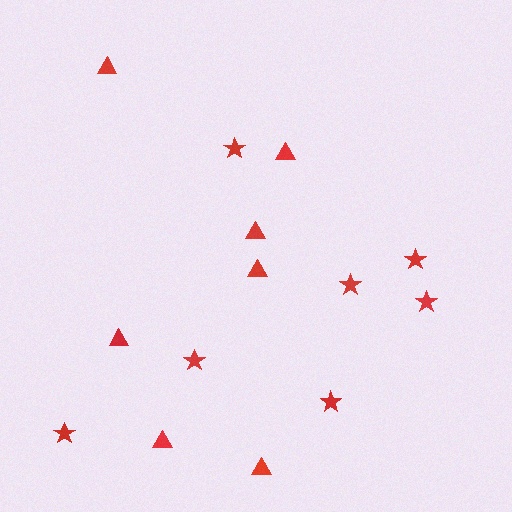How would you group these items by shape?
There are 2 groups: one group of stars (7) and one group of triangles (7).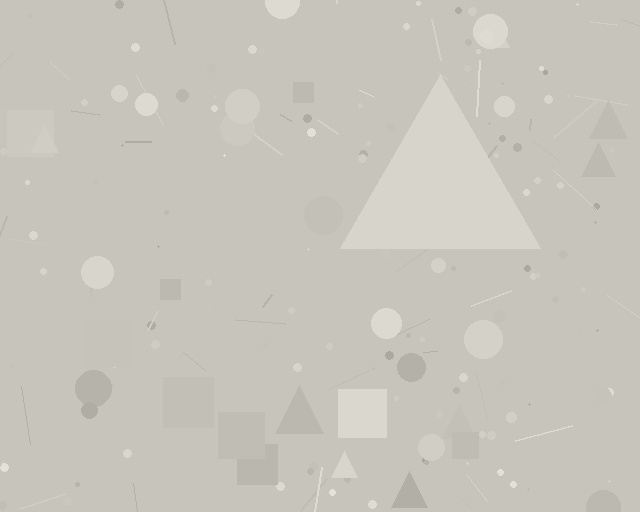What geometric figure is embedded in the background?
A triangle is embedded in the background.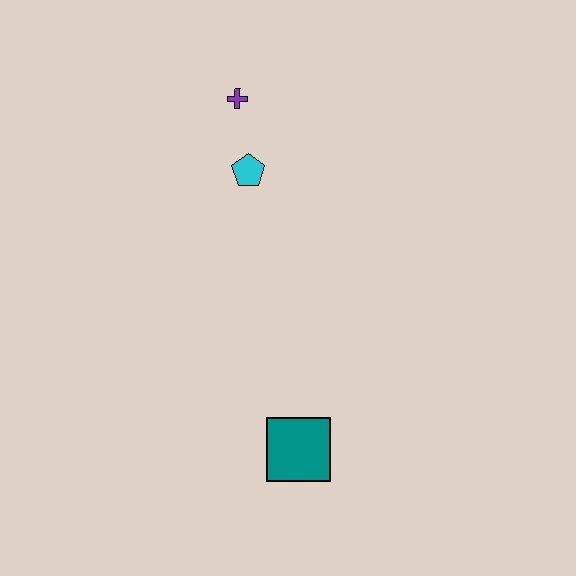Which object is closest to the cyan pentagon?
The purple cross is closest to the cyan pentagon.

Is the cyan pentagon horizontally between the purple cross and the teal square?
Yes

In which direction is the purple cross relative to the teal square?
The purple cross is above the teal square.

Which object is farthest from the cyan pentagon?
The teal square is farthest from the cyan pentagon.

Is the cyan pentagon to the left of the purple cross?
No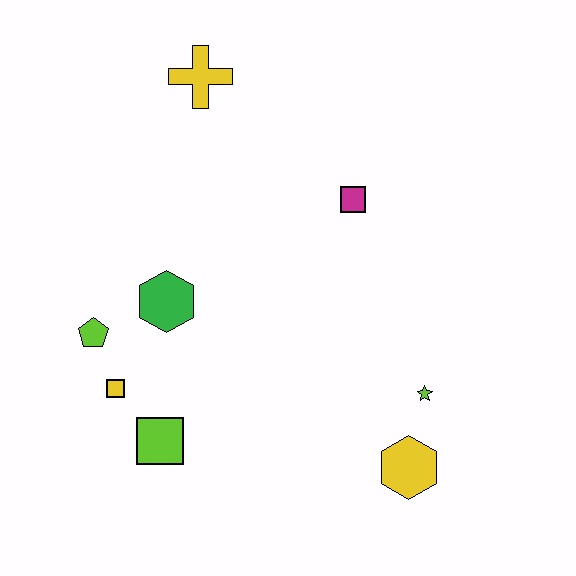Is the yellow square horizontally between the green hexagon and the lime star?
No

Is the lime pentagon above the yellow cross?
No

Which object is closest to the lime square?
The yellow square is closest to the lime square.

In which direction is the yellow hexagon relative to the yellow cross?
The yellow hexagon is below the yellow cross.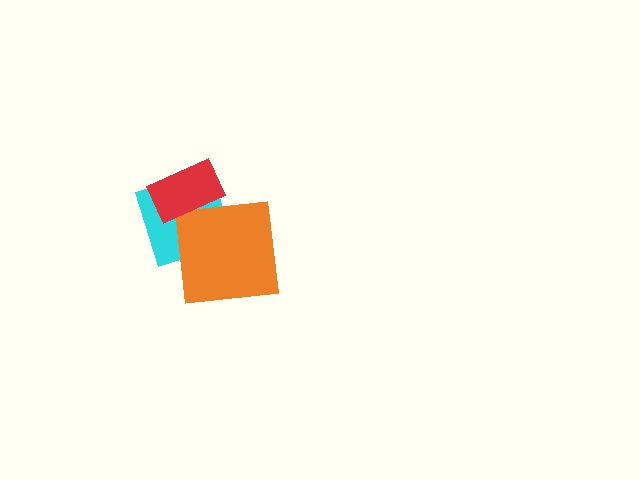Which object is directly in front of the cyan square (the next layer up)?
The orange square is directly in front of the cyan square.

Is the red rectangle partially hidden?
No, no other shape covers it.